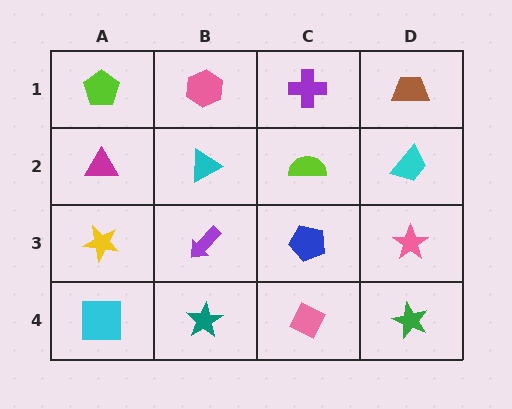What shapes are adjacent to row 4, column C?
A blue pentagon (row 3, column C), a teal star (row 4, column B), a green star (row 4, column D).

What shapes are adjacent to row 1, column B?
A cyan triangle (row 2, column B), a lime pentagon (row 1, column A), a purple cross (row 1, column C).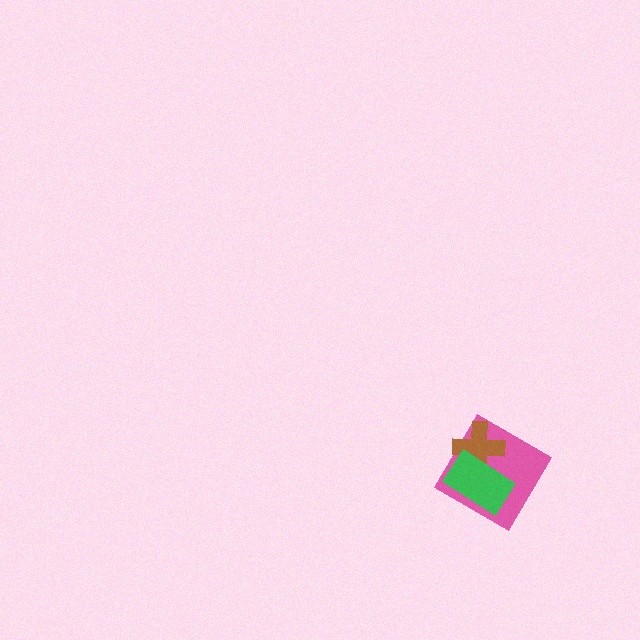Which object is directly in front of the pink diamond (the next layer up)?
The brown cross is directly in front of the pink diamond.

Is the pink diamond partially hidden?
Yes, it is partially covered by another shape.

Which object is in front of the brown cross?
The green rectangle is in front of the brown cross.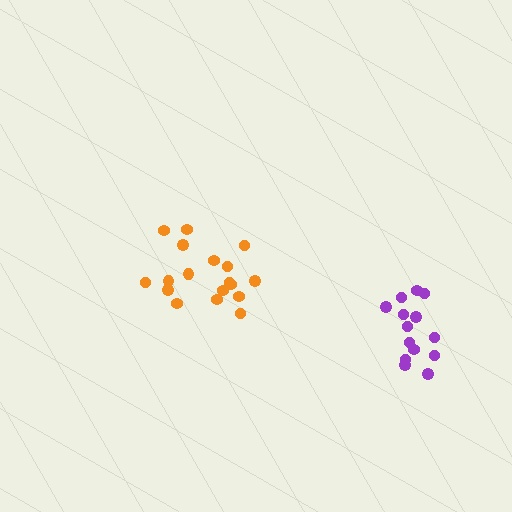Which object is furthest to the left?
The orange cluster is leftmost.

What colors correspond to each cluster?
The clusters are colored: purple, orange.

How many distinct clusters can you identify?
There are 2 distinct clusters.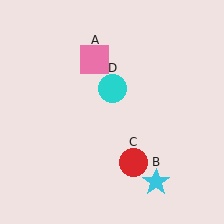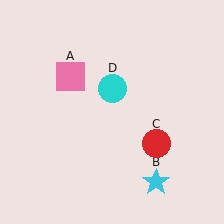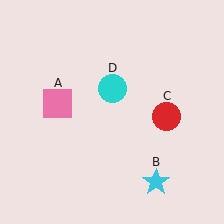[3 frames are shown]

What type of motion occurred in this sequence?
The pink square (object A), red circle (object C) rotated counterclockwise around the center of the scene.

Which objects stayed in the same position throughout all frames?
Cyan star (object B) and cyan circle (object D) remained stationary.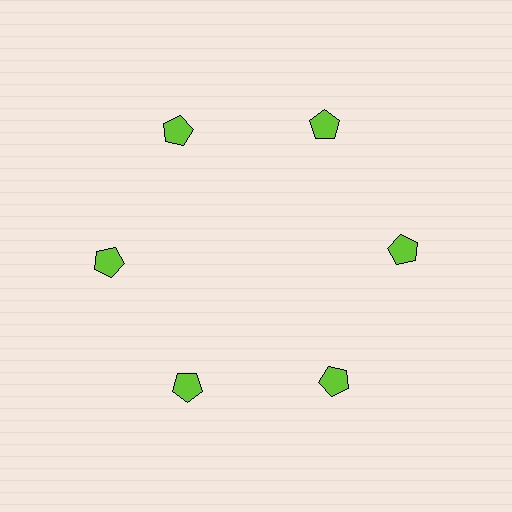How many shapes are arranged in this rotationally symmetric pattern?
There are 6 shapes, arranged in 6 groups of 1.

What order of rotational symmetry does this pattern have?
This pattern has 6-fold rotational symmetry.